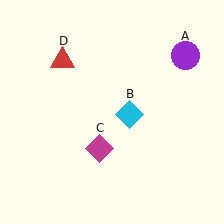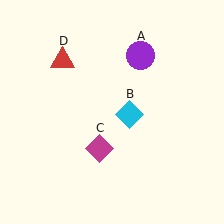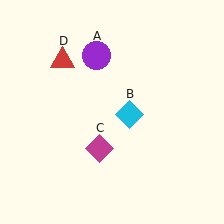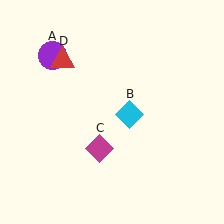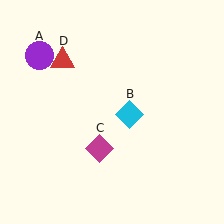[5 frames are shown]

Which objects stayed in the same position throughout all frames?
Cyan diamond (object B) and magenta diamond (object C) and red triangle (object D) remained stationary.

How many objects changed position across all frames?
1 object changed position: purple circle (object A).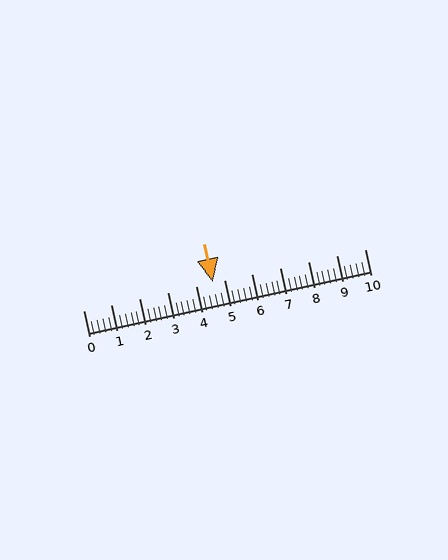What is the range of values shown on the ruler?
The ruler shows values from 0 to 10.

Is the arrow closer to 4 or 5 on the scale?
The arrow is closer to 5.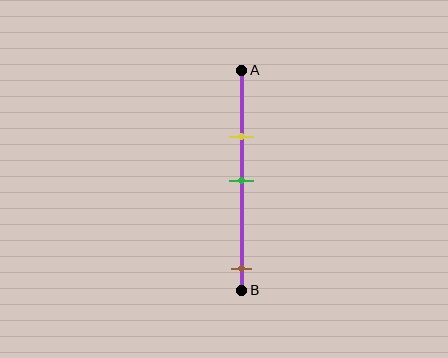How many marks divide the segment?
There are 3 marks dividing the segment.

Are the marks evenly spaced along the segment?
No, the marks are not evenly spaced.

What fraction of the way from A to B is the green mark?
The green mark is approximately 50% (0.5) of the way from A to B.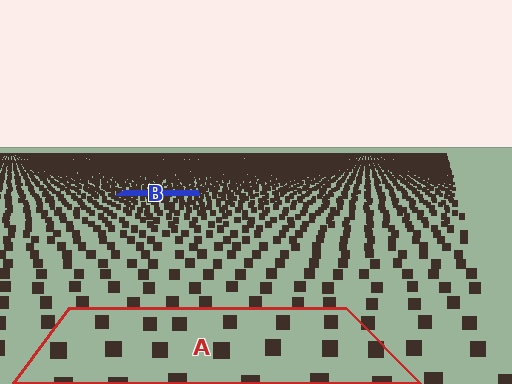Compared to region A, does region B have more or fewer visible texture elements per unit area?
Region B has more texture elements per unit area — they are packed more densely because it is farther away.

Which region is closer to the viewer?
Region A is closer. The texture elements there are larger and more spread out.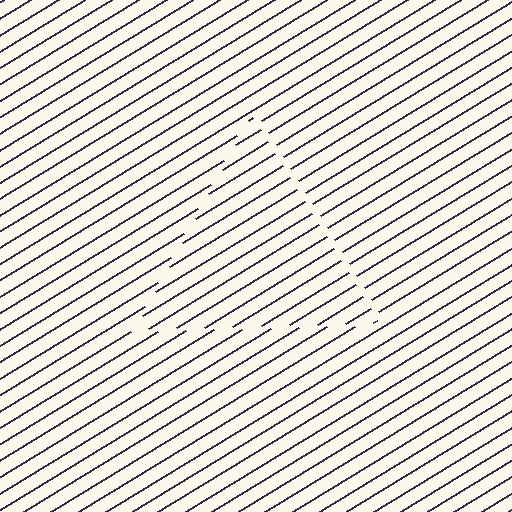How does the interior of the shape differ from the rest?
The interior of the shape contains the same grating, shifted by half a period — the contour is defined by the phase discontinuity where line-ends from the inner and outer gratings abut.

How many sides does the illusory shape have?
3 sides — the line-ends trace a triangle.